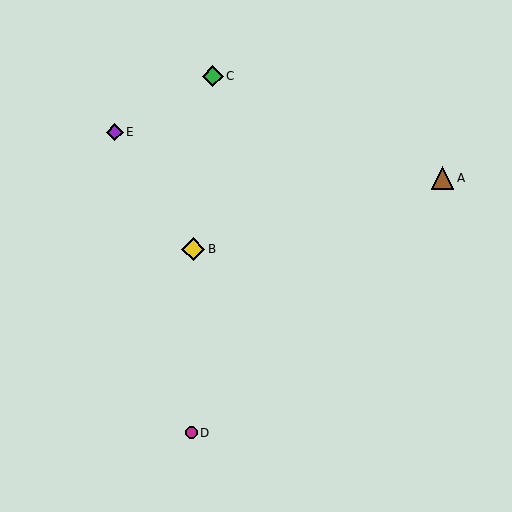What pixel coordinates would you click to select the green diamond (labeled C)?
Click at (213, 76) to select the green diamond C.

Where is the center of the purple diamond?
The center of the purple diamond is at (115, 132).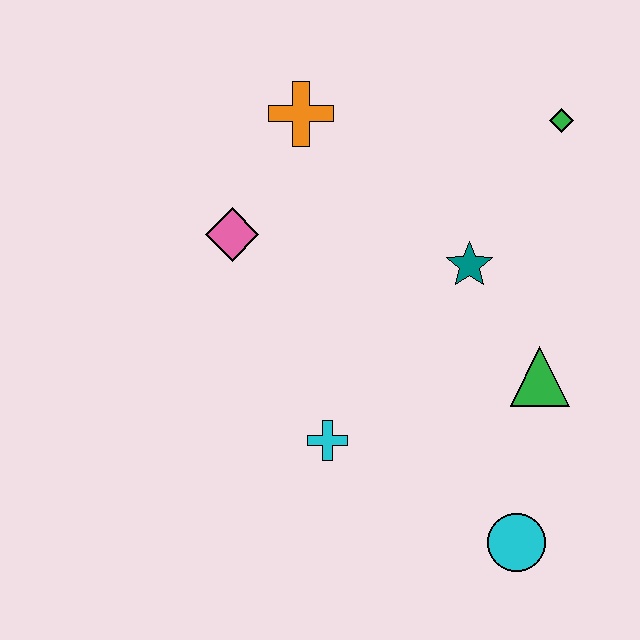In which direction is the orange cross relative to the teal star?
The orange cross is to the left of the teal star.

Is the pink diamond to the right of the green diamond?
No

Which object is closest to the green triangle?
The teal star is closest to the green triangle.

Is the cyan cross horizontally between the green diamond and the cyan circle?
No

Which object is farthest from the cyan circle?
The orange cross is farthest from the cyan circle.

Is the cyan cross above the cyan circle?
Yes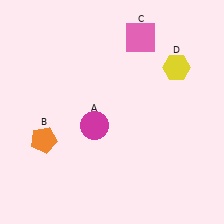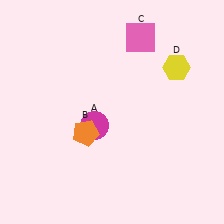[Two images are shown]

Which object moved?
The orange pentagon (B) moved right.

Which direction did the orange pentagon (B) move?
The orange pentagon (B) moved right.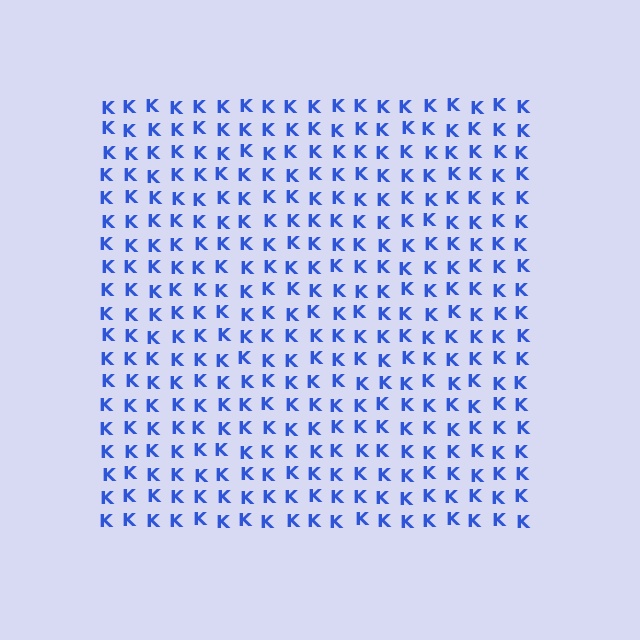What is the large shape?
The large shape is a square.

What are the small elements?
The small elements are letter K's.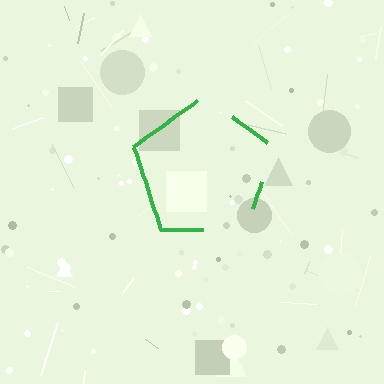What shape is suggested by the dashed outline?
The dashed outline suggests a pentagon.